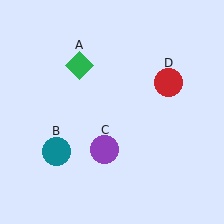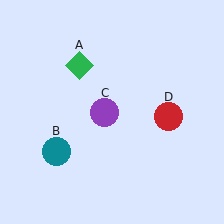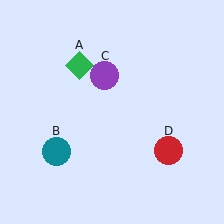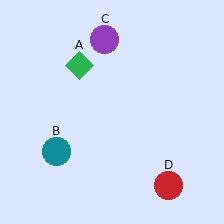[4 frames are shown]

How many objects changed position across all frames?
2 objects changed position: purple circle (object C), red circle (object D).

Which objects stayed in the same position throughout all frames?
Green diamond (object A) and teal circle (object B) remained stationary.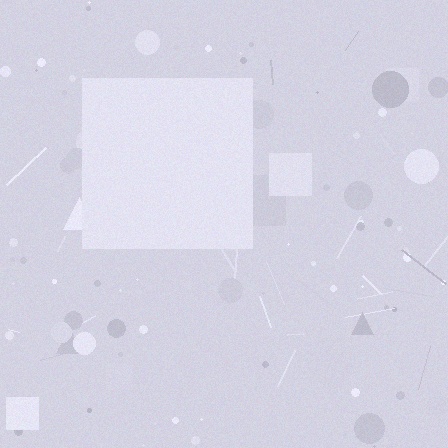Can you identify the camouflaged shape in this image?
The camouflaged shape is a square.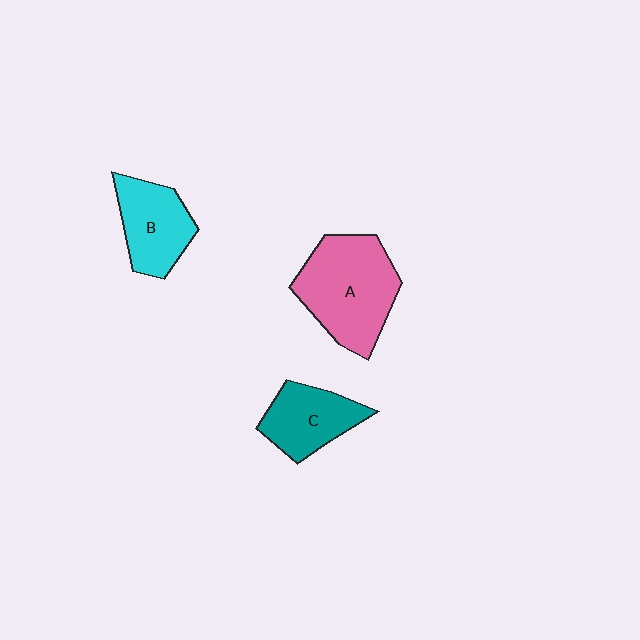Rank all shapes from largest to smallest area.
From largest to smallest: A (pink), B (cyan), C (teal).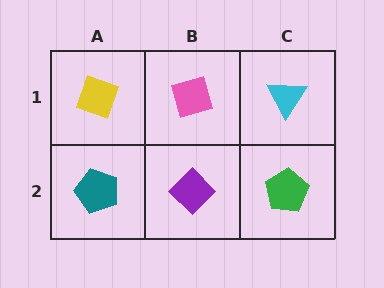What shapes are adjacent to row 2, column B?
A pink diamond (row 1, column B), a teal pentagon (row 2, column A), a green pentagon (row 2, column C).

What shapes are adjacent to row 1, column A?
A teal pentagon (row 2, column A), a pink diamond (row 1, column B).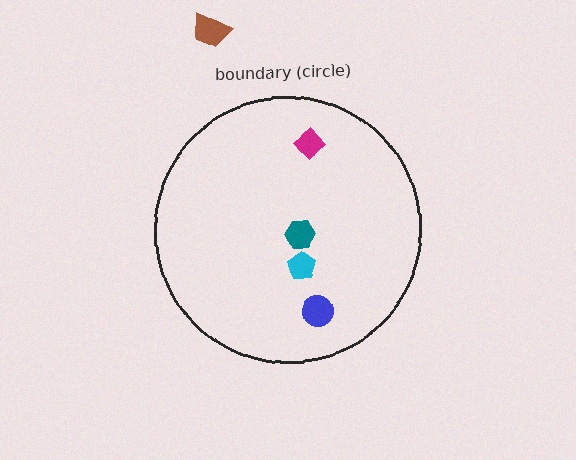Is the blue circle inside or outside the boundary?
Inside.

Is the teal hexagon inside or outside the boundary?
Inside.